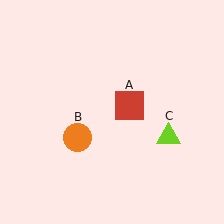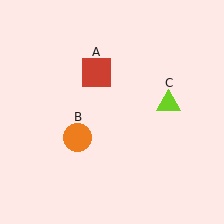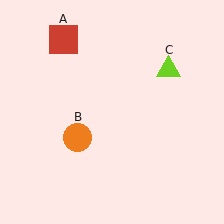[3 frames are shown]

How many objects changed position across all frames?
2 objects changed position: red square (object A), lime triangle (object C).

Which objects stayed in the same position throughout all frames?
Orange circle (object B) remained stationary.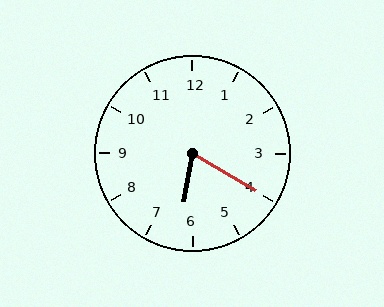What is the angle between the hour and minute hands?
Approximately 70 degrees.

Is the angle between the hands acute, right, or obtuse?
It is acute.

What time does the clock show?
6:20.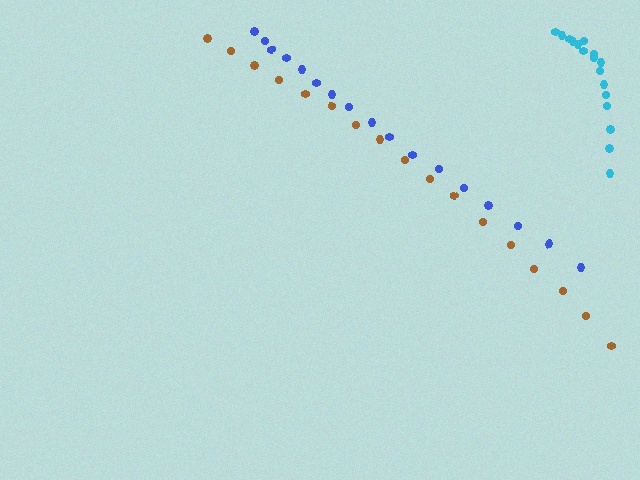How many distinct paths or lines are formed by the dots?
There are 3 distinct paths.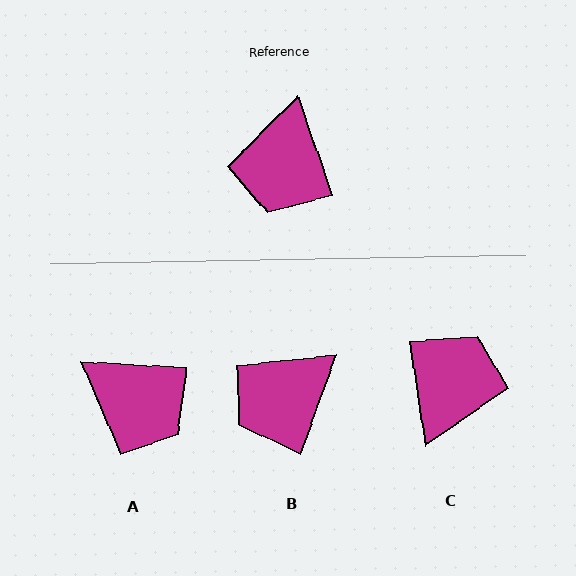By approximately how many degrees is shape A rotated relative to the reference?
Approximately 68 degrees counter-clockwise.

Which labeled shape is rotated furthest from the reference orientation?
C, about 169 degrees away.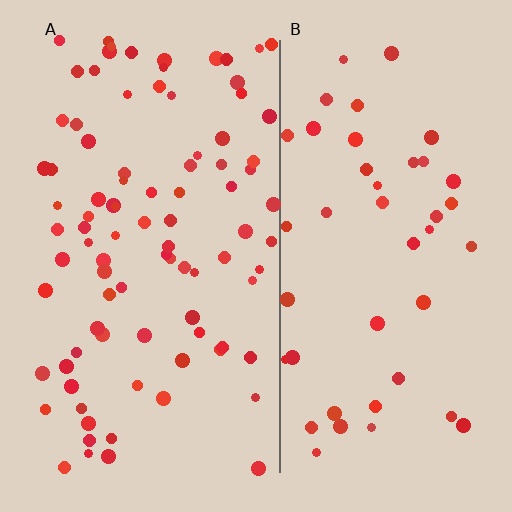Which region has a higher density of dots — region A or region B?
A (the left).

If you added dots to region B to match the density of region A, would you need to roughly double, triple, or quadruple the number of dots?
Approximately double.